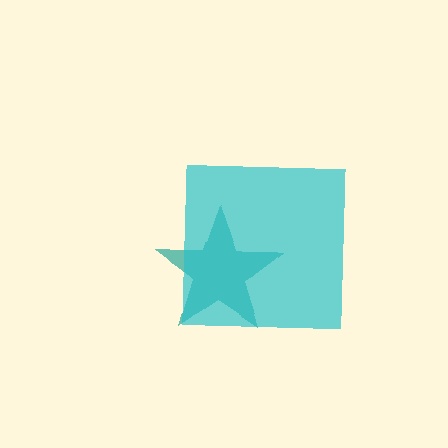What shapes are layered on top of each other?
The layered shapes are: a teal star, a cyan square.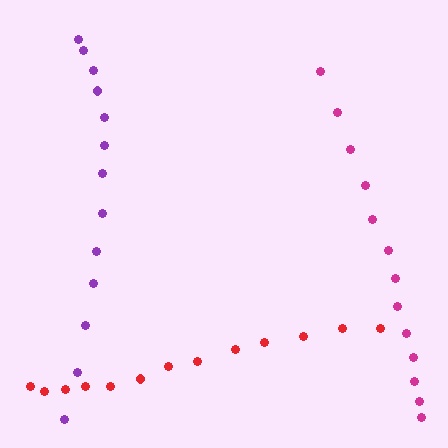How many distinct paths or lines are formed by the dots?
There are 3 distinct paths.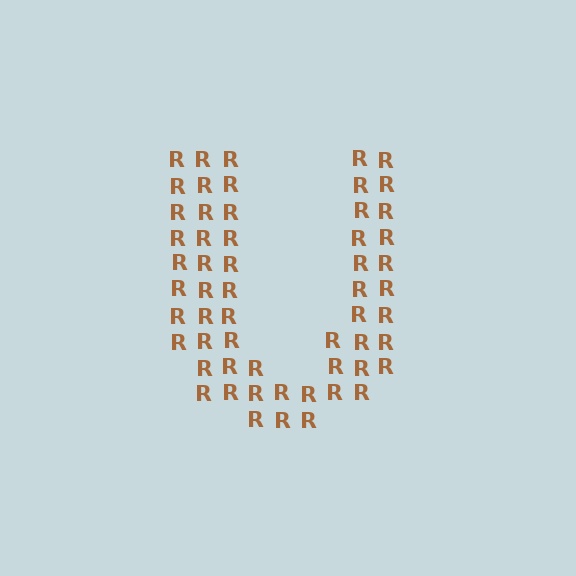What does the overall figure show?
The overall figure shows the letter U.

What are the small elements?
The small elements are letter R's.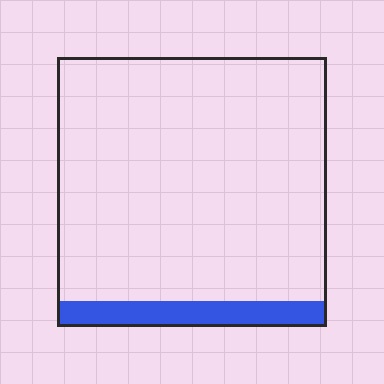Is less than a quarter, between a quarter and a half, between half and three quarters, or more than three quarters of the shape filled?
Less than a quarter.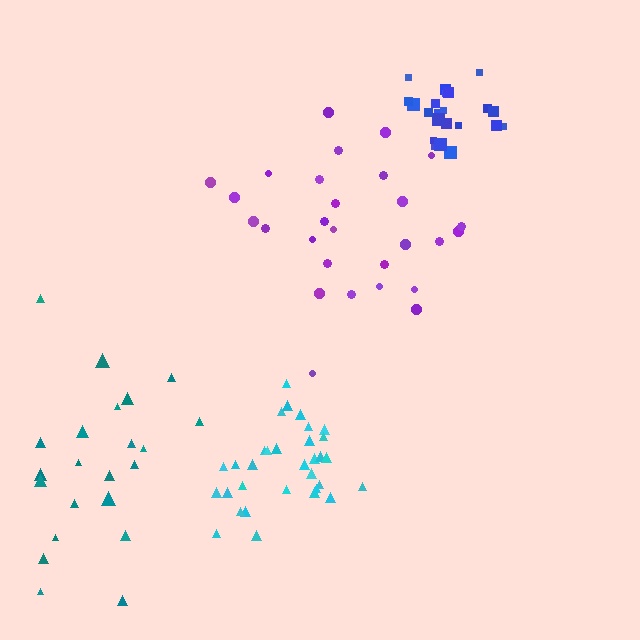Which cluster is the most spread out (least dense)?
Purple.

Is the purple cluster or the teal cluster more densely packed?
Teal.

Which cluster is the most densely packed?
Blue.